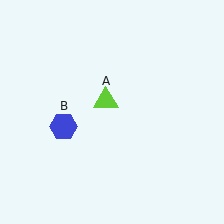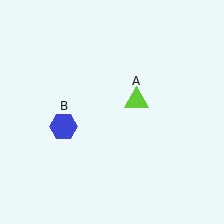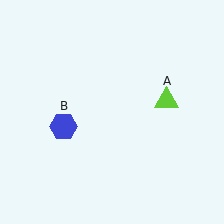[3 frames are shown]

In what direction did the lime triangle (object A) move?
The lime triangle (object A) moved right.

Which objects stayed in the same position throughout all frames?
Blue hexagon (object B) remained stationary.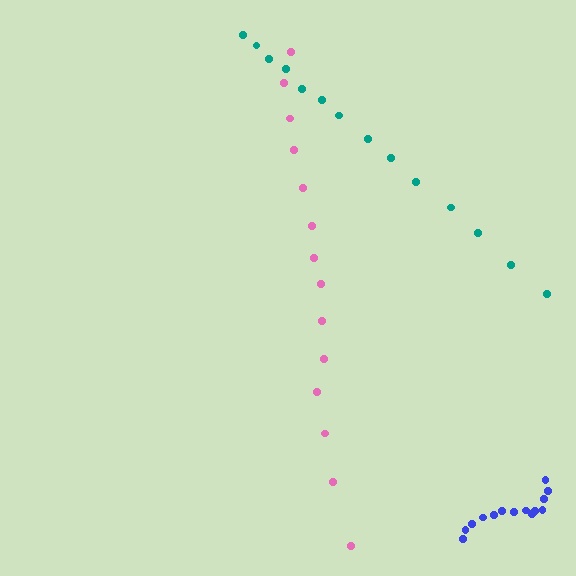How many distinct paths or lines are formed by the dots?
There are 3 distinct paths.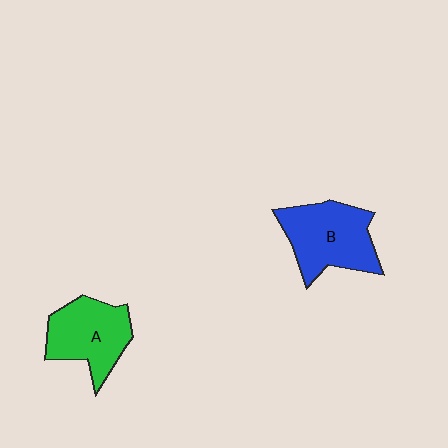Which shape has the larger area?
Shape B (blue).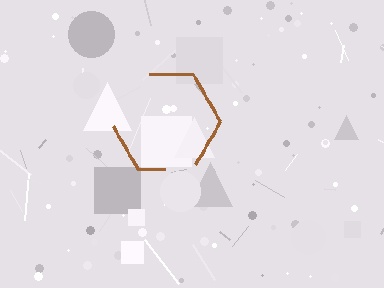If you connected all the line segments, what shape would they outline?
They would outline a hexagon.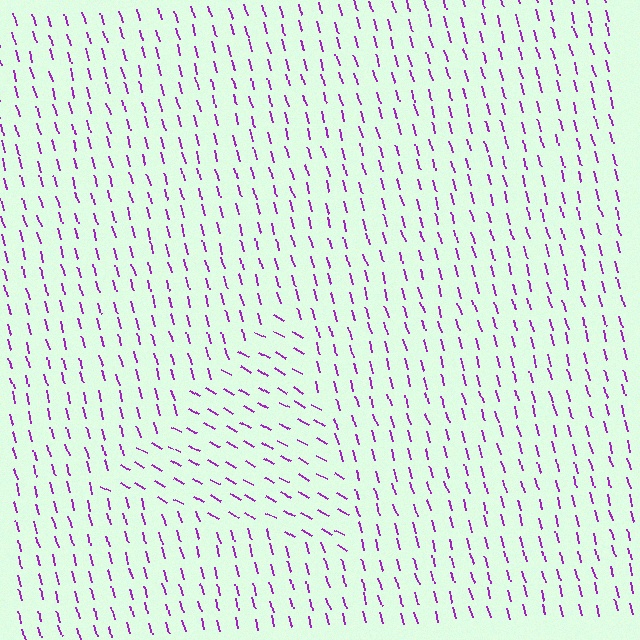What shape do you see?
I see a triangle.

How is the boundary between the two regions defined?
The boundary is defined purely by a change in line orientation (approximately 45 degrees difference). All lines are the same color and thickness.